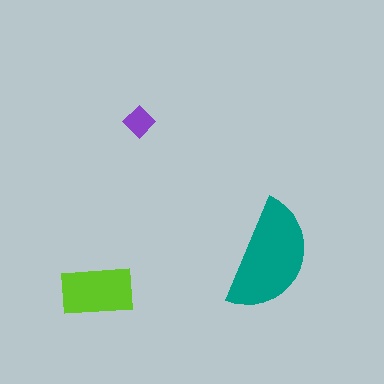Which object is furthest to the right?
The teal semicircle is rightmost.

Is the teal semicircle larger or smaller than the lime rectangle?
Larger.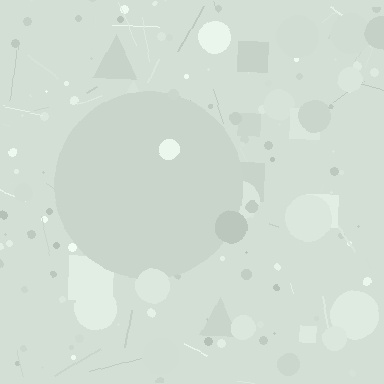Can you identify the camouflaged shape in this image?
The camouflaged shape is a circle.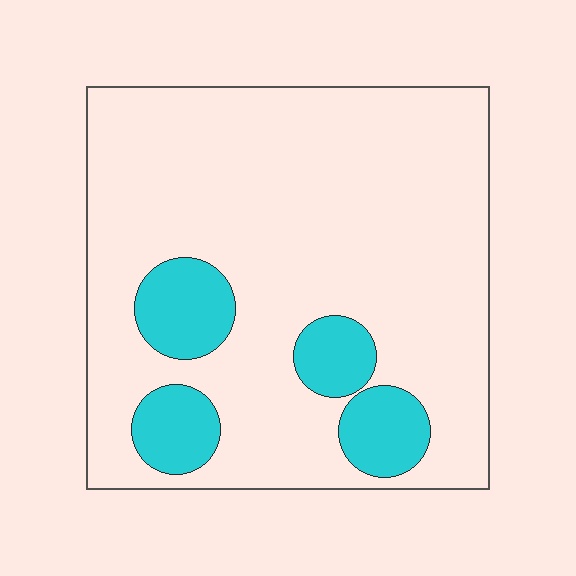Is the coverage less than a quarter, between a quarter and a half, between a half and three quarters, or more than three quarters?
Less than a quarter.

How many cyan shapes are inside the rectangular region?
4.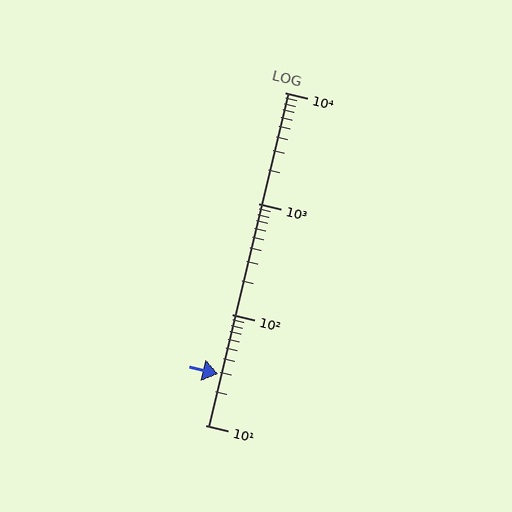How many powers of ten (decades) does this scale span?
The scale spans 3 decades, from 10 to 10000.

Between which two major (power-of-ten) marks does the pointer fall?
The pointer is between 10 and 100.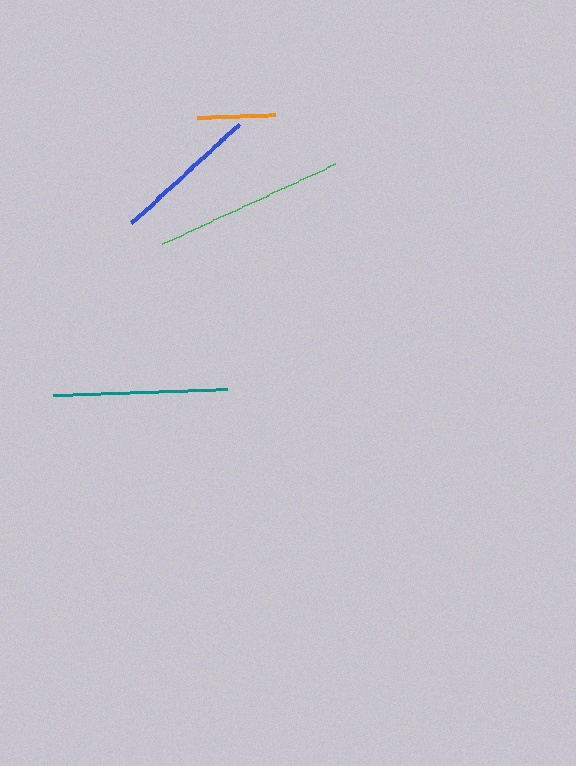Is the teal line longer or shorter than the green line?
The green line is longer than the teal line.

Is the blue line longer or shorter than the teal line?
The teal line is longer than the blue line.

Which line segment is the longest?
The green line is the longest at approximately 191 pixels.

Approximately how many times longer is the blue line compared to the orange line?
The blue line is approximately 1.9 times the length of the orange line.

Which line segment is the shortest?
The orange line is the shortest at approximately 78 pixels.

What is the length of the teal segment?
The teal segment is approximately 174 pixels long.